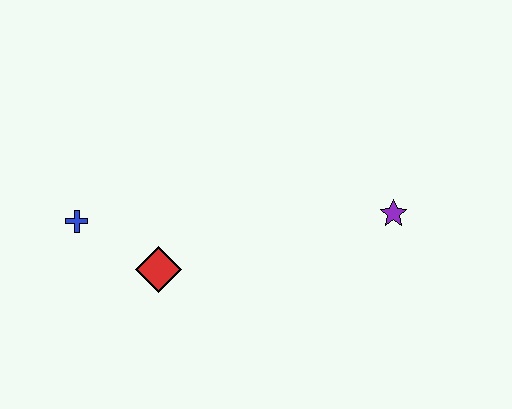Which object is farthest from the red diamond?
The purple star is farthest from the red diamond.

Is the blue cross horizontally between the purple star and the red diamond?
No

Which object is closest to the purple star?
The red diamond is closest to the purple star.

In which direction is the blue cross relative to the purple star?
The blue cross is to the left of the purple star.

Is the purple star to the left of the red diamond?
No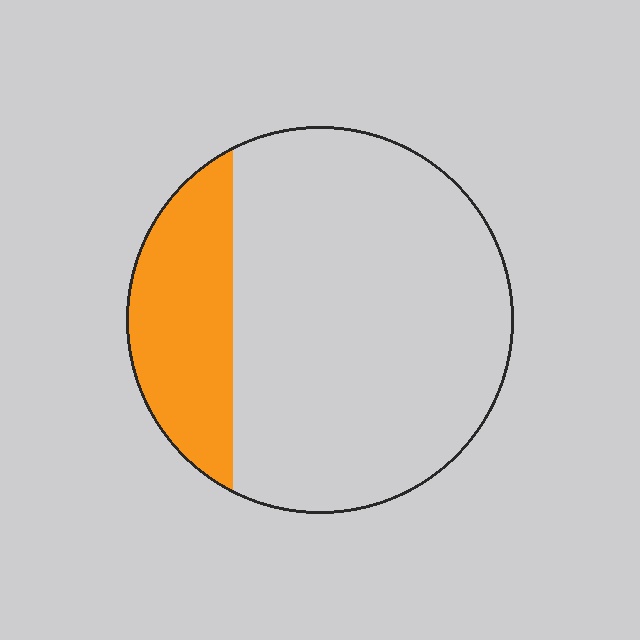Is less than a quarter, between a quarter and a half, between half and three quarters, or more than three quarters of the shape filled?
Less than a quarter.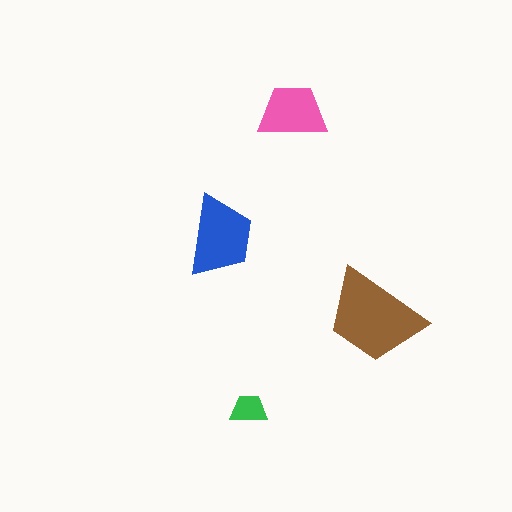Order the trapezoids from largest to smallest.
the brown one, the blue one, the pink one, the green one.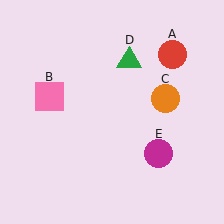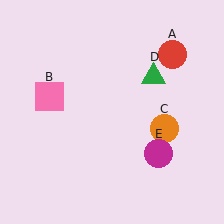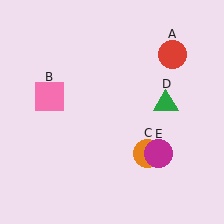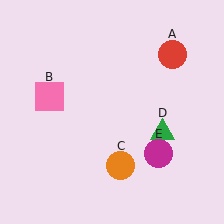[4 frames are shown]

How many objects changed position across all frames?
2 objects changed position: orange circle (object C), green triangle (object D).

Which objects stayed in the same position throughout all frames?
Red circle (object A) and pink square (object B) and magenta circle (object E) remained stationary.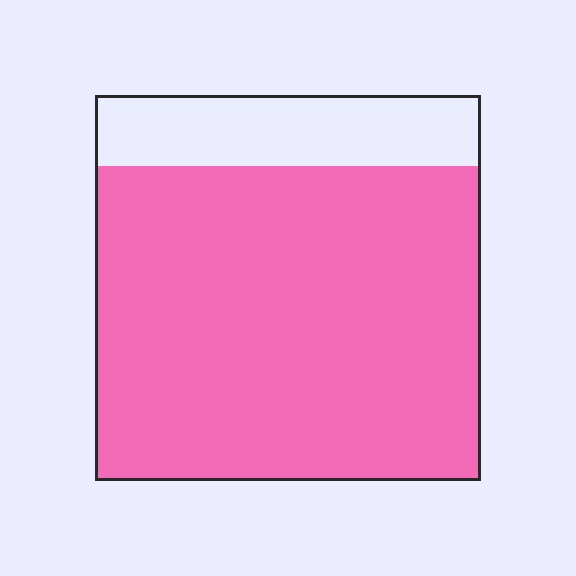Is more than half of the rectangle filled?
Yes.